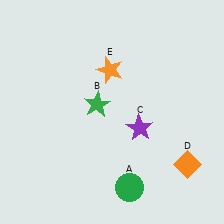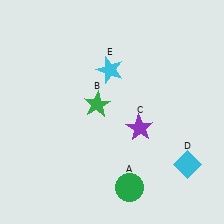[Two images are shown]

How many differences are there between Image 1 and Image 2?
There are 2 differences between the two images.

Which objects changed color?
D changed from orange to cyan. E changed from orange to cyan.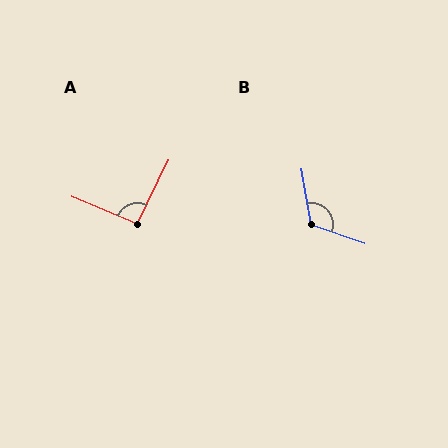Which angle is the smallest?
A, at approximately 93 degrees.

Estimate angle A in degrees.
Approximately 93 degrees.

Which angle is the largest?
B, at approximately 118 degrees.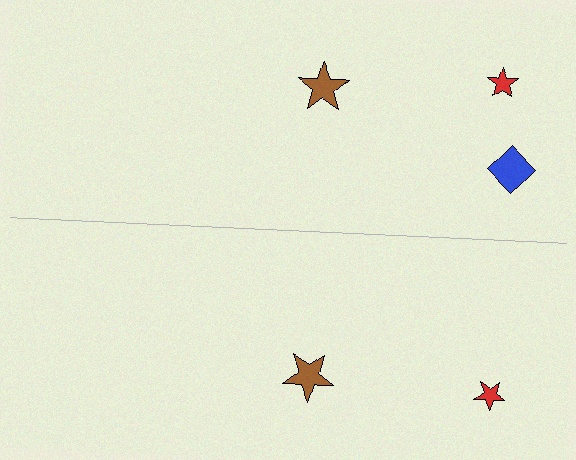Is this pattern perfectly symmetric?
No, the pattern is not perfectly symmetric. A blue diamond is missing from the bottom side.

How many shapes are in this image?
There are 5 shapes in this image.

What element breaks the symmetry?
A blue diamond is missing from the bottom side.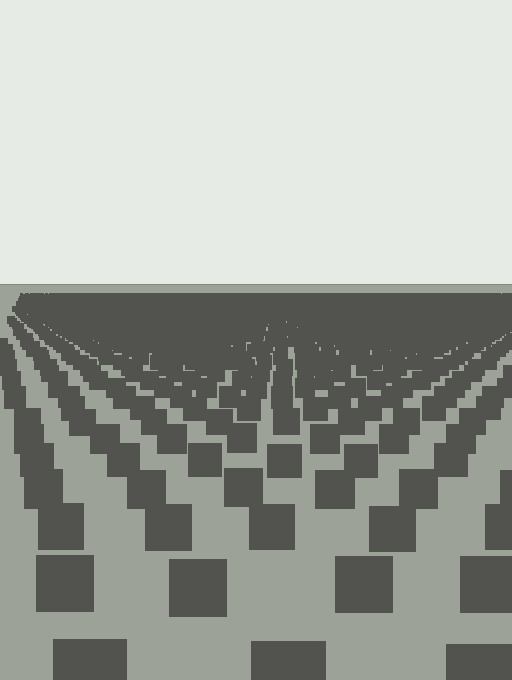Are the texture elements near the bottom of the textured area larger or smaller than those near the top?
Larger. Near the bottom, elements are closer to the viewer and appear at a bigger on-screen size.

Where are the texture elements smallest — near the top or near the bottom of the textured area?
Near the top.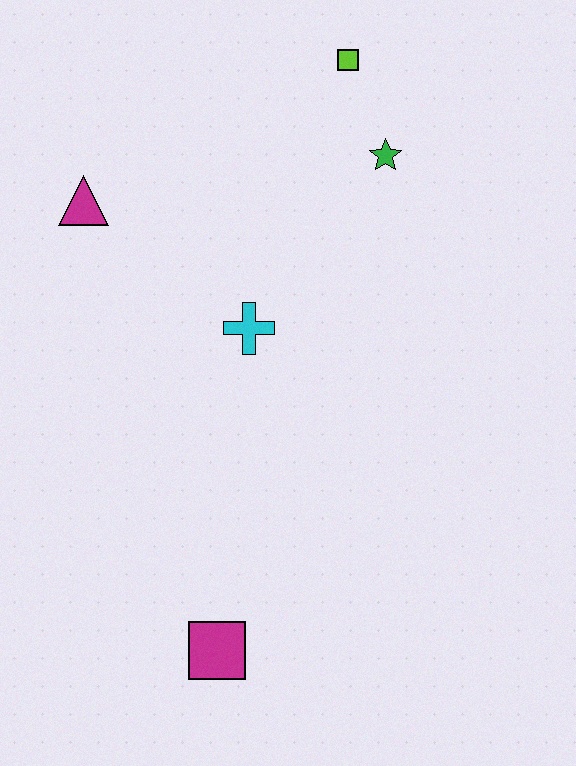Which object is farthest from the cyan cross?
The magenta square is farthest from the cyan cross.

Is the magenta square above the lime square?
No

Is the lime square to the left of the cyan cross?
No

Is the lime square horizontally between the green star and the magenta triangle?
Yes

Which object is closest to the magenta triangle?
The cyan cross is closest to the magenta triangle.